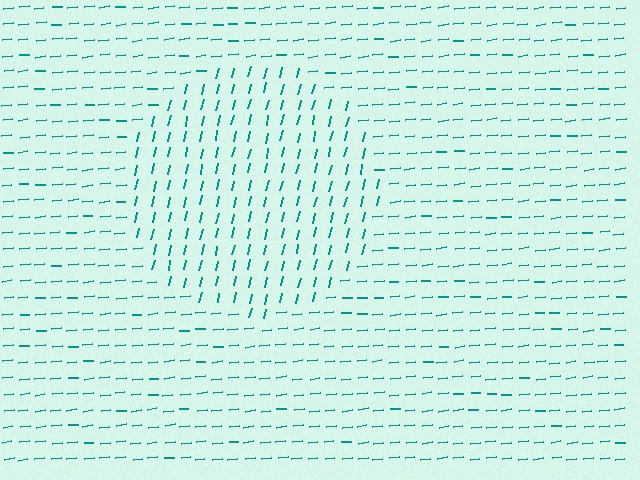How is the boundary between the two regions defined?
The boundary is defined purely by a change in line orientation (approximately 71 degrees difference). All lines are the same color and thickness.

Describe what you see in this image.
The image is filled with small teal line segments. A circle region in the image has lines oriented differently from the surrounding lines, creating a visible texture boundary.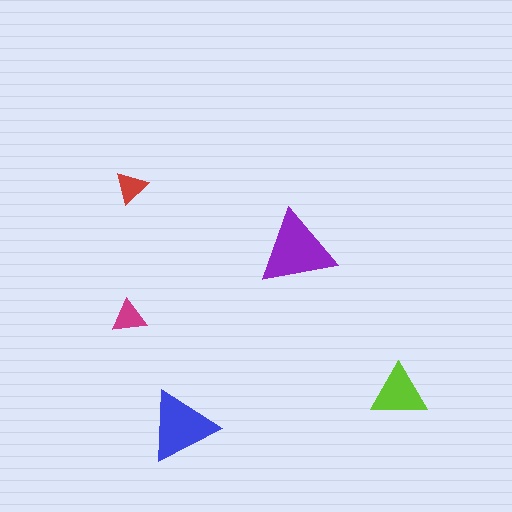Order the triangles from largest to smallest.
the purple one, the blue one, the lime one, the magenta one, the red one.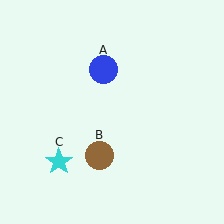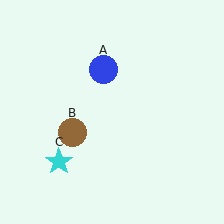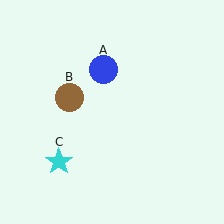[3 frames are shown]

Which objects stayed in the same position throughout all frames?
Blue circle (object A) and cyan star (object C) remained stationary.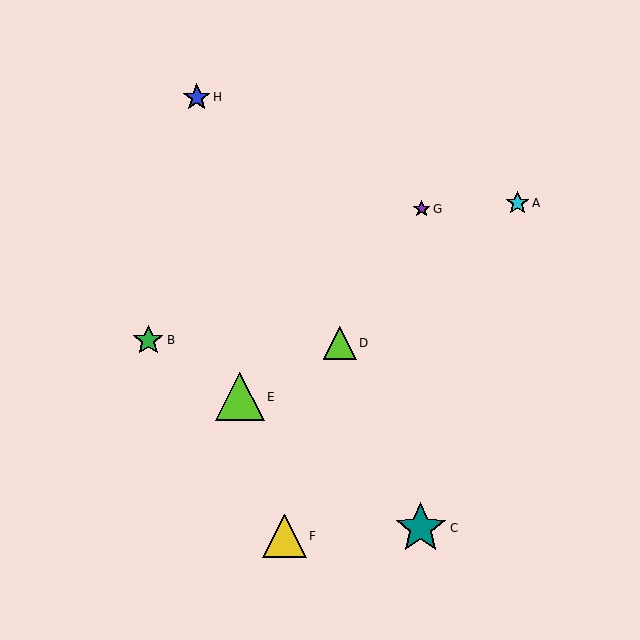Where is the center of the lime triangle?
The center of the lime triangle is at (240, 397).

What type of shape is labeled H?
Shape H is a blue star.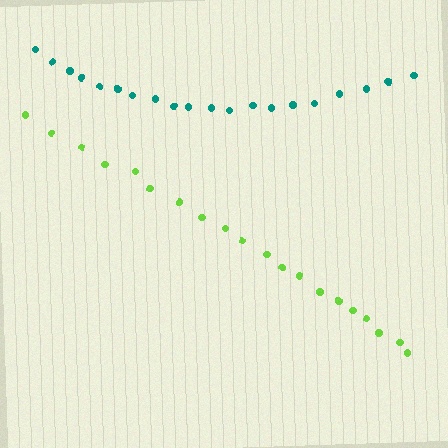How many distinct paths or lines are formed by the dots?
There are 2 distinct paths.